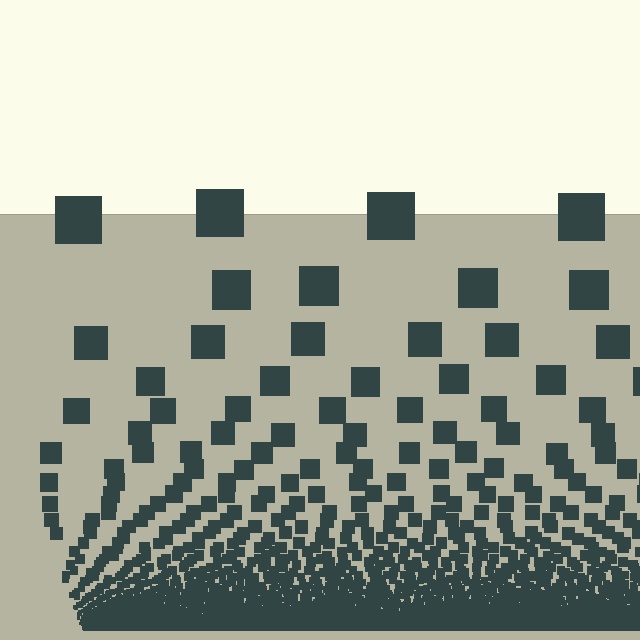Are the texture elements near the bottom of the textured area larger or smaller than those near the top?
Smaller. The gradient is inverted — elements near the bottom are smaller and denser.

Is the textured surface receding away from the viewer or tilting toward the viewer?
The surface appears to tilt toward the viewer. Texture elements get larger and sparser toward the top.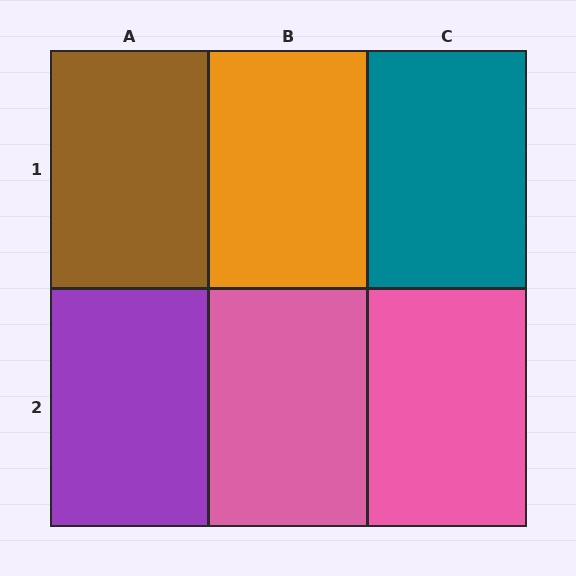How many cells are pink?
2 cells are pink.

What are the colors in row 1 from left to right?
Brown, orange, teal.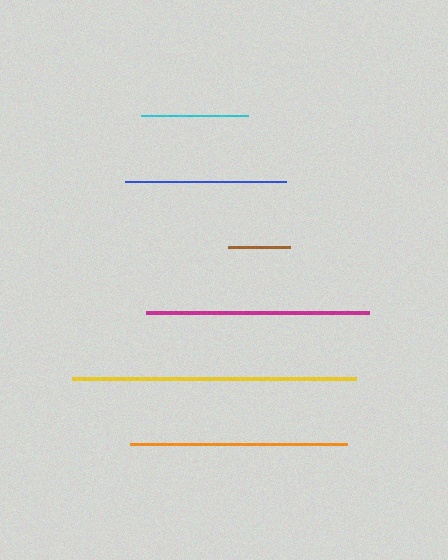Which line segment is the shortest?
The brown line is the shortest at approximately 61 pixels.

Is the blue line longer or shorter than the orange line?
The orange line is longer than the blue line.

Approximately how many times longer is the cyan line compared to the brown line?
The cyan line is approximately 1.8 times the length of the brown line.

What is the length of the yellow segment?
The yellow segment is approximately 284 pixels long.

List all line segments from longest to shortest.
From longest to shortest: yellow, magenta, orange, blue, cyan, brown.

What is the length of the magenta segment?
The magenta segment is approximately 222 pixels long.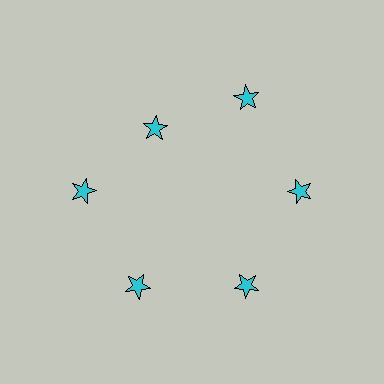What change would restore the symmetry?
The symmetry would be restored by moving it outward, back onto the ring so that all 6 stars sit at equal angles and equal distance from the center.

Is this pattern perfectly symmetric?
No. The 6 cyan stars are arranged in a ring, but one element near the 11 o'clock position is pulled inward toward the center, breaking the 6-fold rotational symmetry.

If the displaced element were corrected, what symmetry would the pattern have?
It would have 6-fold rotational symmetry — the pattern would map onto itself every 60 degrees.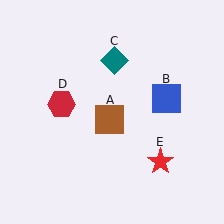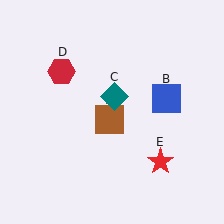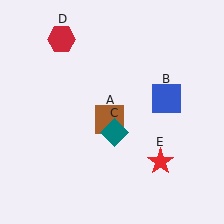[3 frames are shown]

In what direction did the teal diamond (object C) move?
The teal diamond (object C) moved down.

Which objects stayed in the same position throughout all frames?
Brown square (object A) and blue square (object B) and red star (object E) remained stationary.